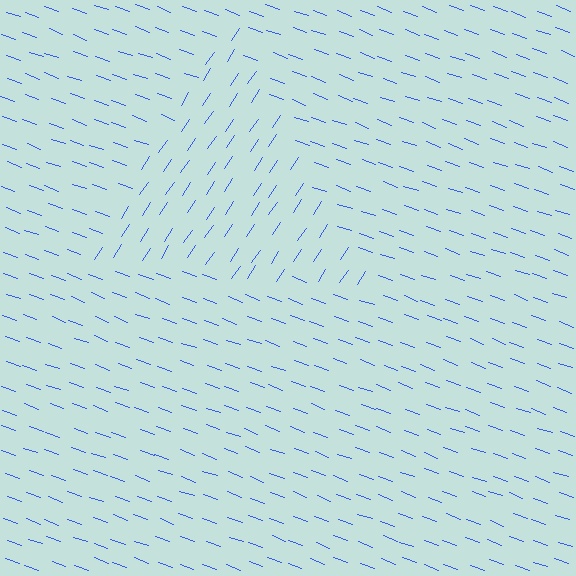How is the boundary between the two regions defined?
The boundary is defined purely by a change in line orientation (approximately 77 degrees difference). All lines are the same color and thickness.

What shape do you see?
I see a triangle.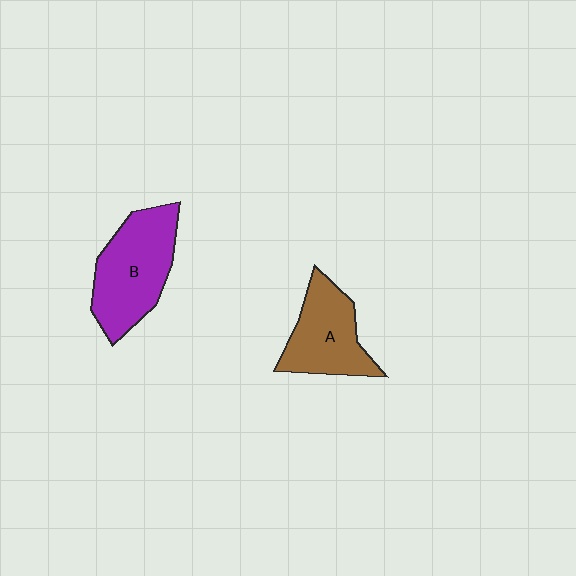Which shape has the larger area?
Shape B (purple).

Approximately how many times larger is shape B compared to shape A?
Approximately 1.3 times.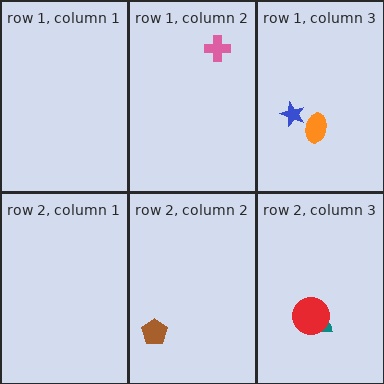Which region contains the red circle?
The row 2, column 3 region.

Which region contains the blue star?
The row 1, column 3 region.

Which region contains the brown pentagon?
The row 2, column 2 region.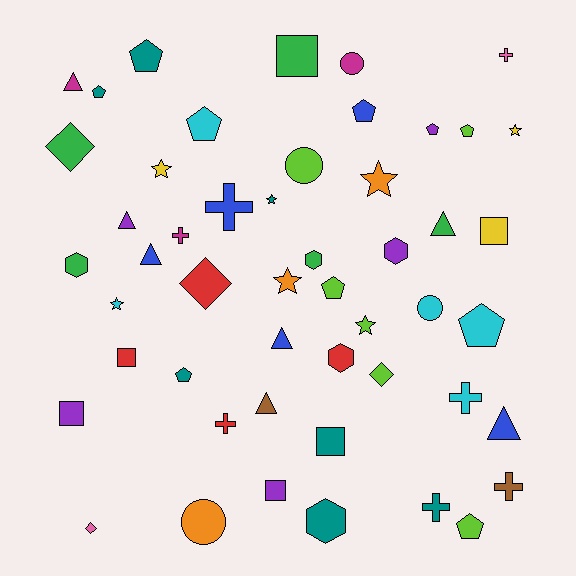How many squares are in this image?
There are 6 squares.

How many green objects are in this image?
There are 5 green objects.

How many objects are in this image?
There are 50 objects.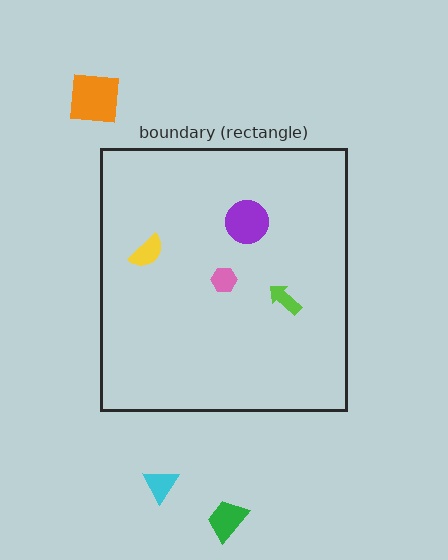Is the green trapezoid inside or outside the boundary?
Outside.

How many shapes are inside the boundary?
4 inside, 3 outside.